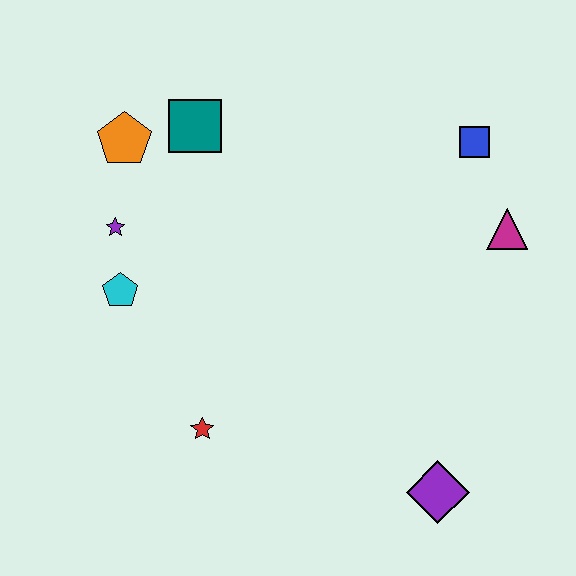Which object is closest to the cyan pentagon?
The purple star is closest to the cyan pentagon.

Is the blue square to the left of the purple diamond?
No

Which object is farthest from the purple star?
The purple diamond is farthest from the purple star.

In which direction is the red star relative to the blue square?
The red star is below the blue square.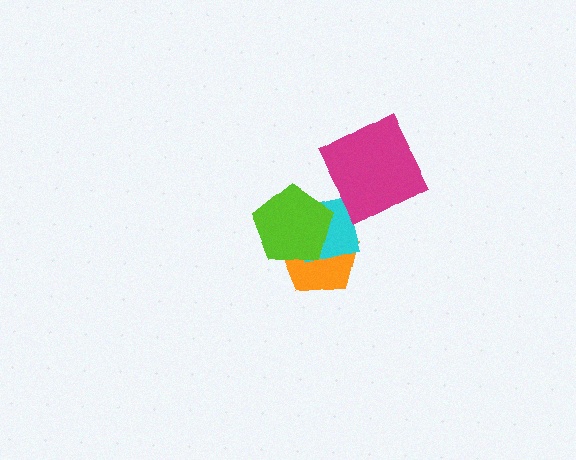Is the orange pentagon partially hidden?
Yes, it is partially covered by another shape.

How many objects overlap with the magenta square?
0 objects overlap with the magenta square.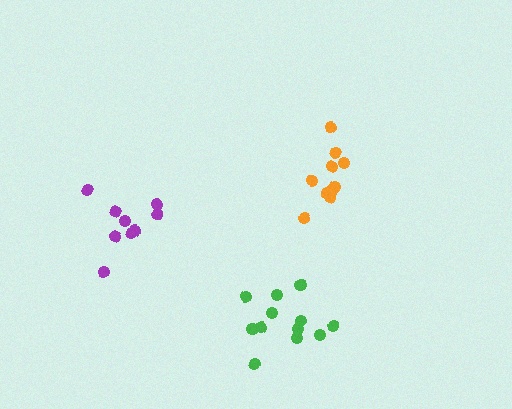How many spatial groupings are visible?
There are 3 spatial groupings.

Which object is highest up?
The orange cluster is topmost.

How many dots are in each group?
Group 1: 9 dots, Group 2: 10 dots, Group 3: 12 dots (31 total).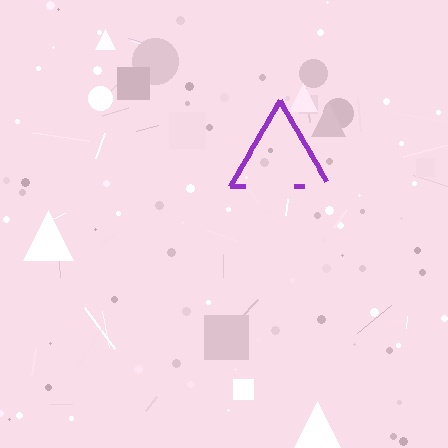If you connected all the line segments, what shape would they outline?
They would outline a triangle.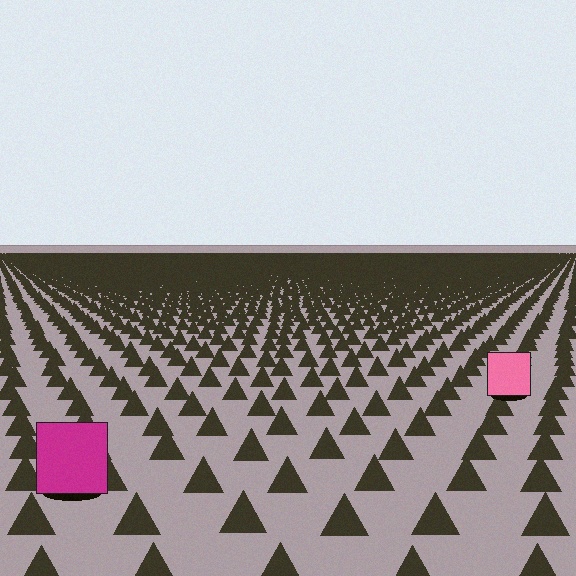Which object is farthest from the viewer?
The pink square is farthest from the viewer. It appears smaller and the ground texture around it is denser.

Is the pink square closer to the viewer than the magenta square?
No. The magenta square is closer — you can tell from the texture gradient: the ground texture is coarser near it.